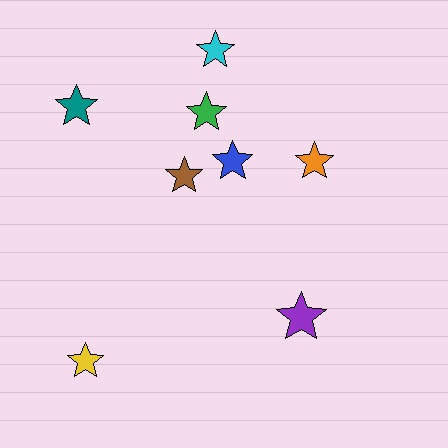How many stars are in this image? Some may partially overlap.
There are 8 stars.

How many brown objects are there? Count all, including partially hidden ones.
There is 1 brown object.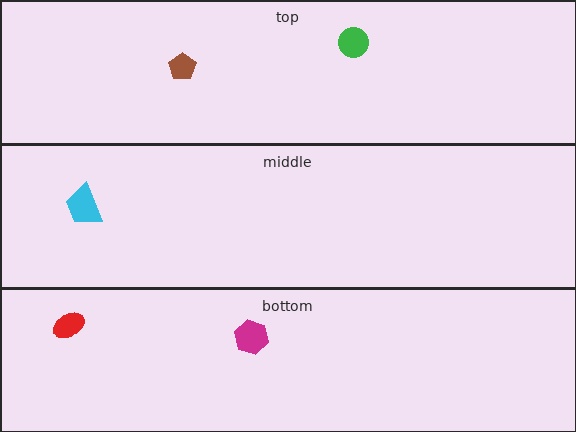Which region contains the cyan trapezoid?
The middle region.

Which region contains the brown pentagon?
The top region.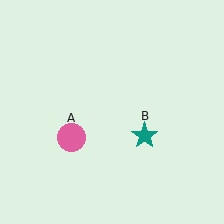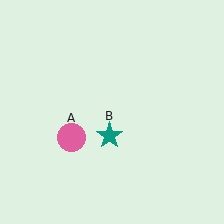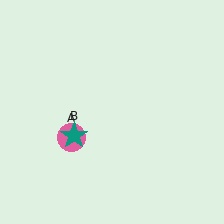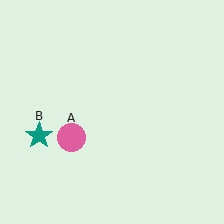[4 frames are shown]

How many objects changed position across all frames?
1 object changed position: teal star (object B).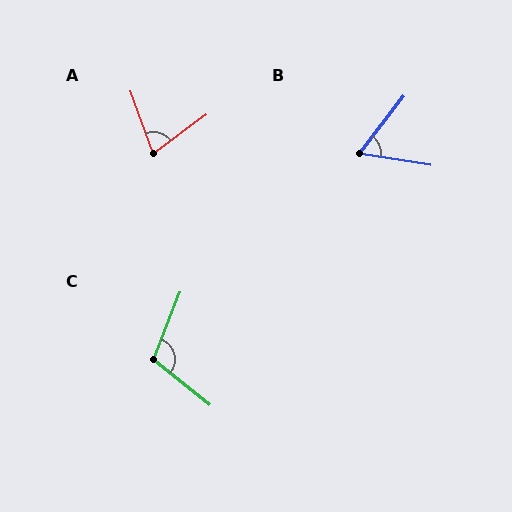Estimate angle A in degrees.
Approximately 74 degrees.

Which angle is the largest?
C, at approximately 107 degrees.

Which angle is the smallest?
B, at approximately 61 degrees.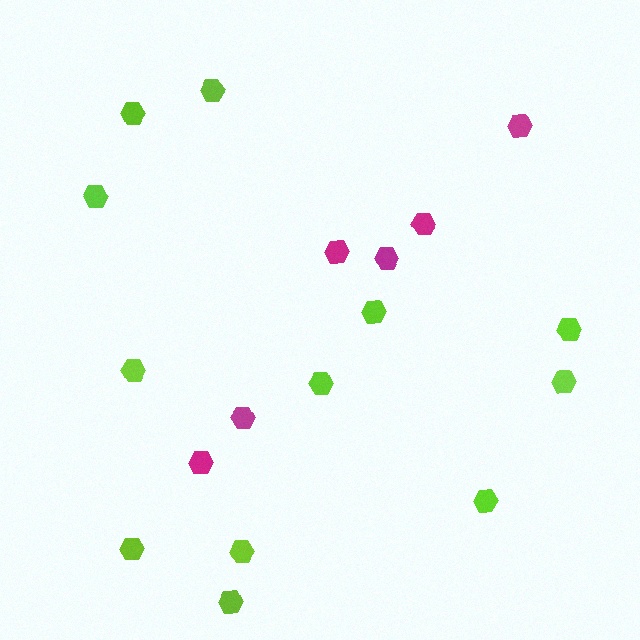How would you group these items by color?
There are 2 groups: one group of magenta hexagons (6) and one group of lime hexagons (12).